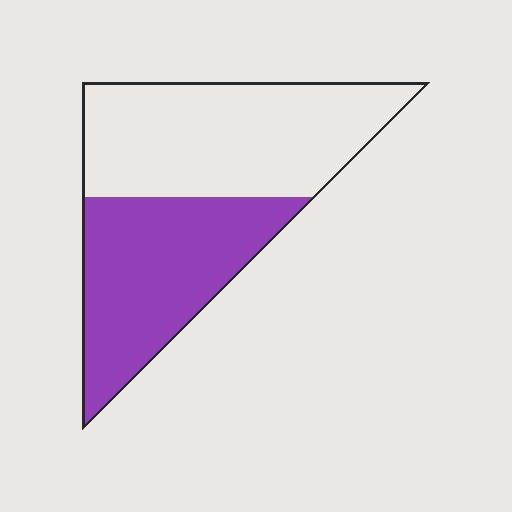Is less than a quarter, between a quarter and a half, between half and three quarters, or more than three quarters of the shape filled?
Between a quarter and a half.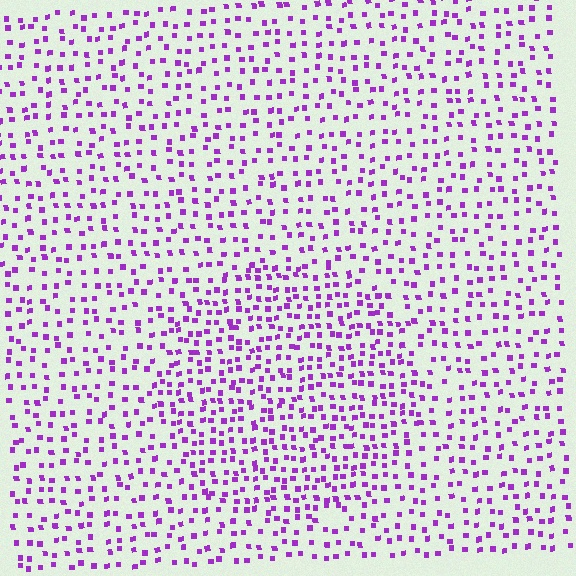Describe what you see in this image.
The image contains small purple elements arranged at two different densities. A circle-shaped region is visible where the elements are more densely packed than the surrounding area.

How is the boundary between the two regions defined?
The boundary is defined by a change in element density (approximately 1.6x ratio). All elements are the same color, size, and shape.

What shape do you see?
I see a circle.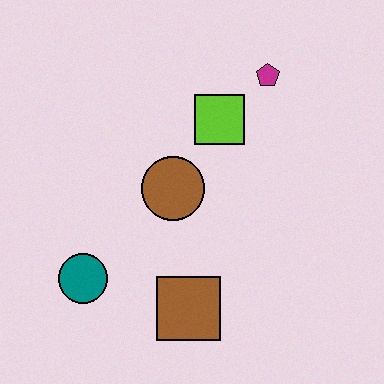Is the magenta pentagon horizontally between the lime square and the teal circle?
No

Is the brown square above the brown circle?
No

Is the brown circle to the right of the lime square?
No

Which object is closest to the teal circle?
The brown square is closest to the teal circle.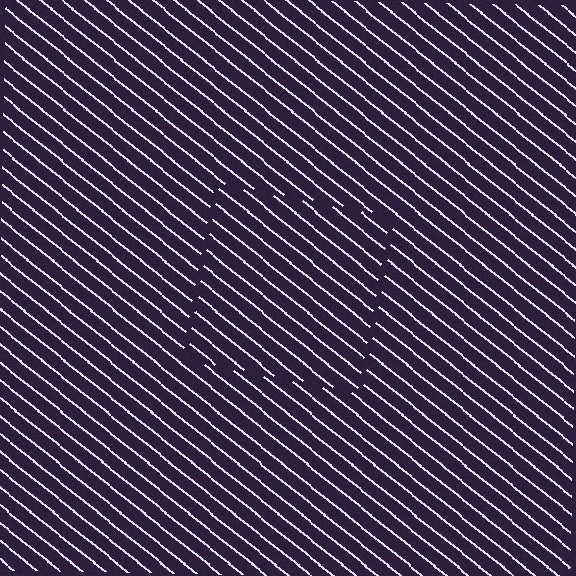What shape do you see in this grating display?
An illusory square. The interior of the shape contains the same grating, shifted by half a period — the contour is defined by the phase discontinuity where line-ends from the inner and outer gratings abut.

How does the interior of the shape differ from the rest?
The interior of the shape contains the same grating, shifted by half a period — the contour is defined by the phase discontinuity where line-ends from the inner and outer gratings abut.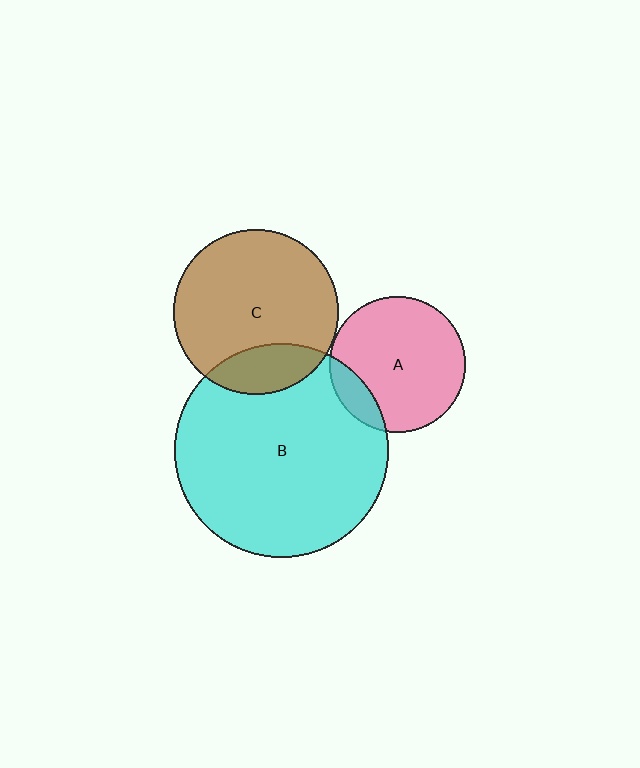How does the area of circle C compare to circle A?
Approximately 1.5 times.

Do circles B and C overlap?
Yes.